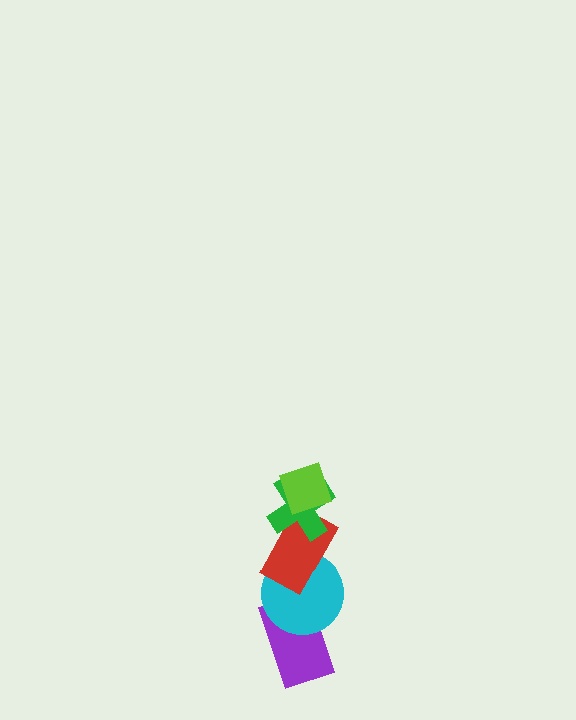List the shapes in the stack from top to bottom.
From top to bottom: the lime diamond, the green cross, the red rectangle, the cyan circle, the purple rectangle.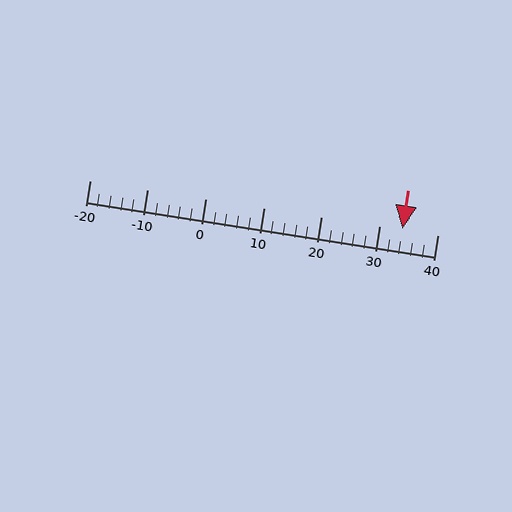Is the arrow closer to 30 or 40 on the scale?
The arrow is closer to 30.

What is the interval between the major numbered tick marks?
The major tick marks are spaced 10 units apart.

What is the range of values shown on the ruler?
The ruler shows values from -20 to 40.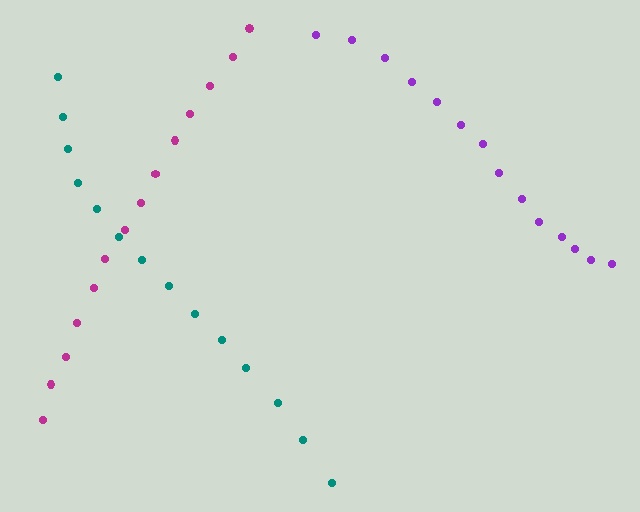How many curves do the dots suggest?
There are 3 distinct paths.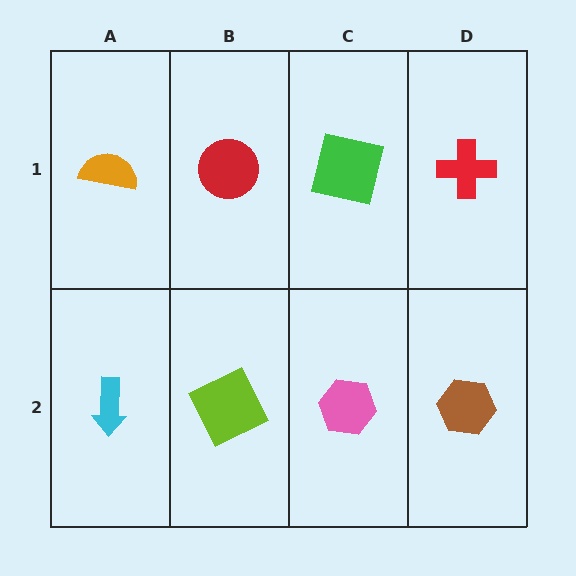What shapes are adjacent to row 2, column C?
A green square (row 1, column C), a lime square (row 2, column B), a brown hexagon (row 2, column D).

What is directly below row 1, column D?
A brown hexagon.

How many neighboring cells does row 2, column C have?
3.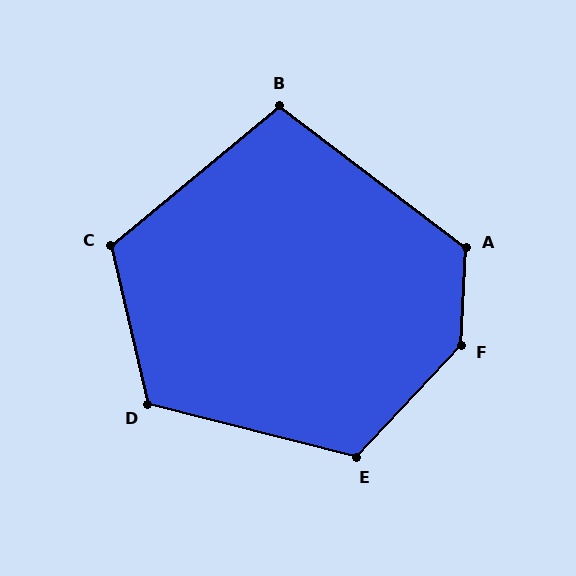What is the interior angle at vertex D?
Approximately 117 degrees (obtuse).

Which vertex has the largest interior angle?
F, at approximately 140 degrees.